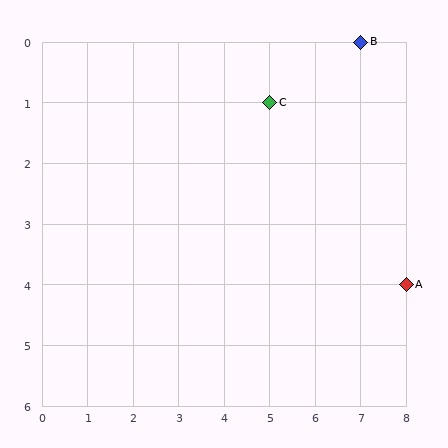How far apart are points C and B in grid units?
Points C and B are 2 columns and 1 row apart (about 2.2 grid units diagonally).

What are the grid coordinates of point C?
Point C is at grid coordinates (5, 1).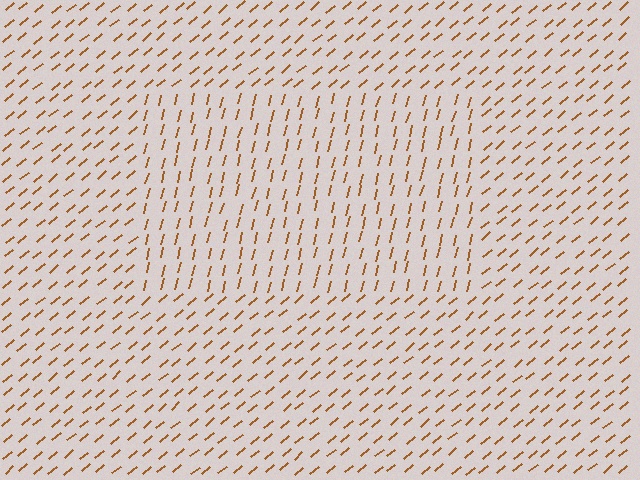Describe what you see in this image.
The image is filled with small brown line segments. A rectangle region in the image has lines oriented differently from the surrounding lines, creating a visible texture boundary.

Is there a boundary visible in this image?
Yes, there is a texture boundary formed by a change in line orientation.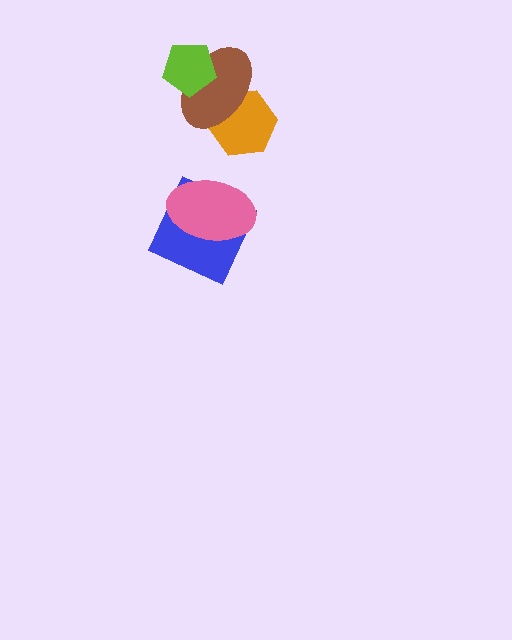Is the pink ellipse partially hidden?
No, no other shape covers it.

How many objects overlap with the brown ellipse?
2 objects overlap with the brown ellipse.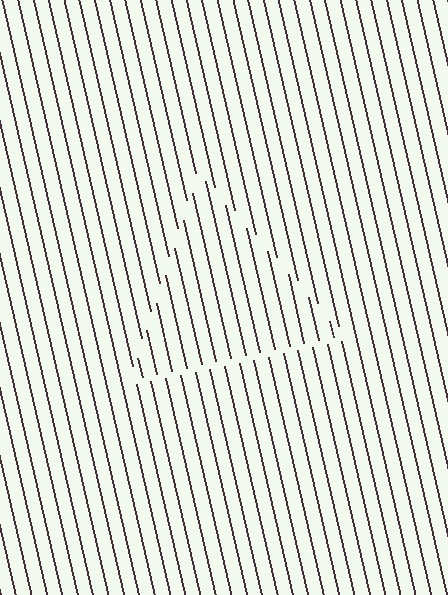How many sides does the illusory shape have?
3 sides — the line-ends trace a triangle.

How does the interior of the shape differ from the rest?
The interior of the shape contains the same grating, shifted by half a period — the contour is defined by the phase discontinuity where line-ends from the inner and outer gratings abut.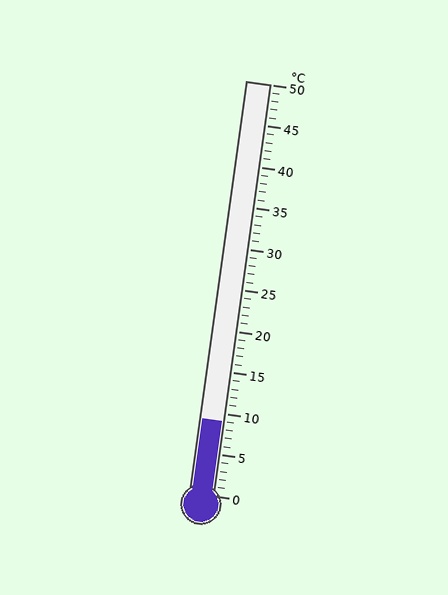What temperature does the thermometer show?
The thermometer shows approximately 9°C.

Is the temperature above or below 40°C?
The temperature is below 40°C.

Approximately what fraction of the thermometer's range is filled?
The thermometer is filled to approximately 20% of its range.